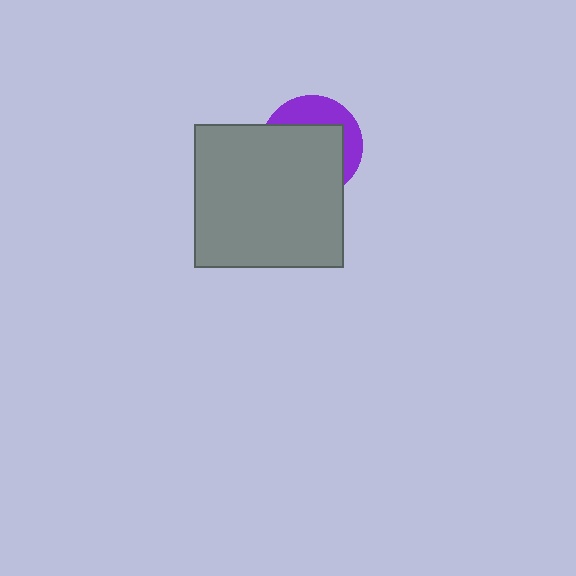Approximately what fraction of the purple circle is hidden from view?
Roughly 66% of the purple circle is hidden behind the gray rectangle.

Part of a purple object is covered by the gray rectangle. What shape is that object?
It is a circle.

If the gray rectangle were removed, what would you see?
You would see the complete purple circle.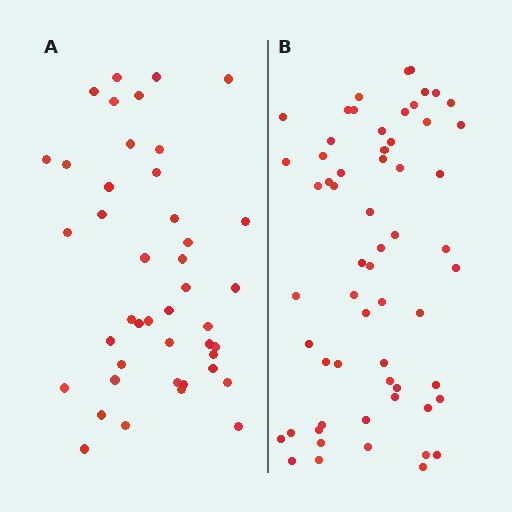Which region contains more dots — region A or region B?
Region B (the right region) has more dots.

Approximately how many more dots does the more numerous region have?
Region B has approximately 15 more dots than region A.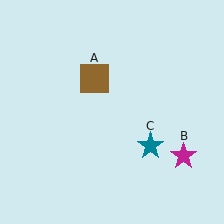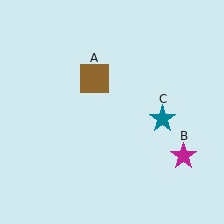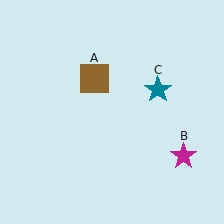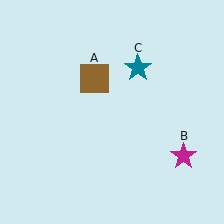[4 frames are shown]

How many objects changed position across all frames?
1 object changed position: teal star (object C).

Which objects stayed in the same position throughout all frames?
Brown square (object A) and magenta star (object B) remained stationary.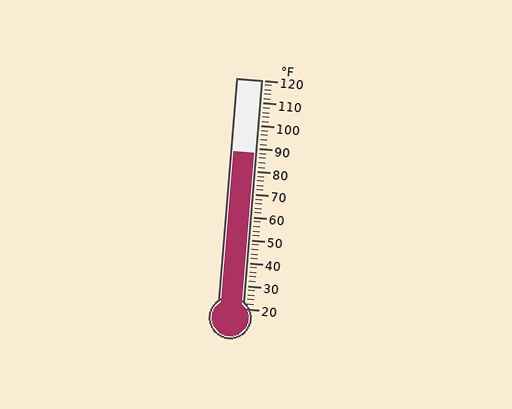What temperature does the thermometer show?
The thermometer shows approximately 88°F.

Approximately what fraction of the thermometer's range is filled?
The thermometer is filled to approximately 70% of its range.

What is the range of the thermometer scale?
The thermometer scale ranges from 20°F to 120°F.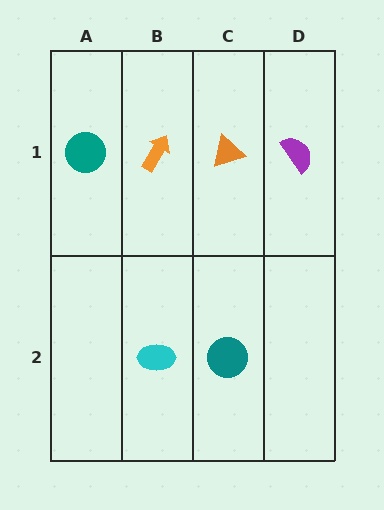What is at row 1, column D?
A purple semicircle.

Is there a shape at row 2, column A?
No, that cell is empty.